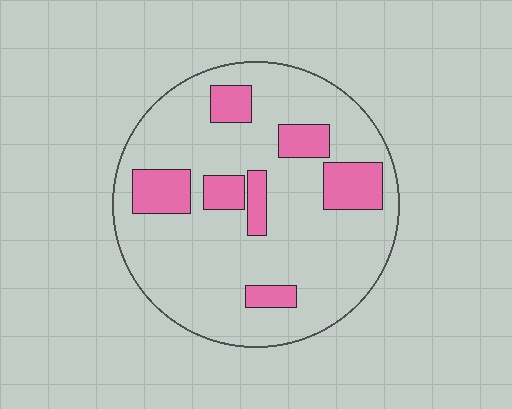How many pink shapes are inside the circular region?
7.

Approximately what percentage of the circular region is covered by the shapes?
Approximately 20%.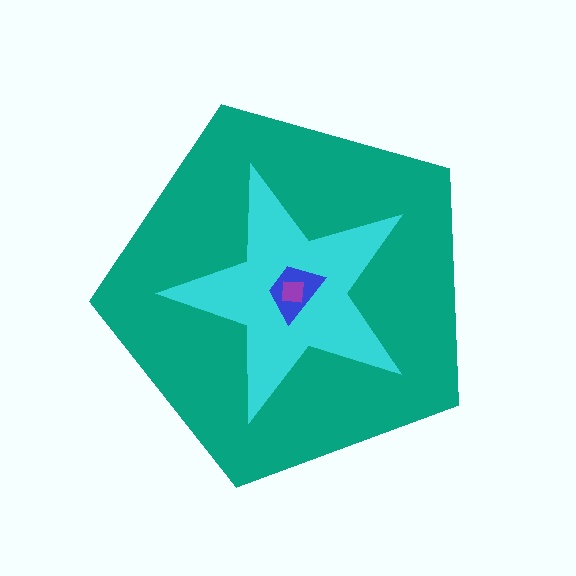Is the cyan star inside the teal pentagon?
Yes.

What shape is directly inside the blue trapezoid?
The purple square.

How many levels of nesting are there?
4.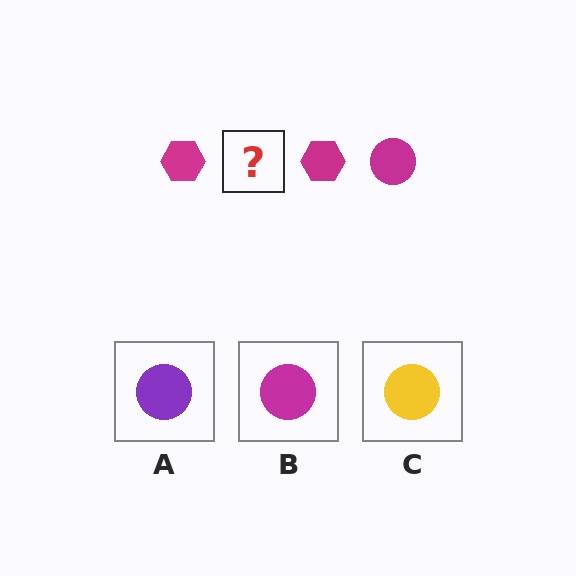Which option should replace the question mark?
Option B.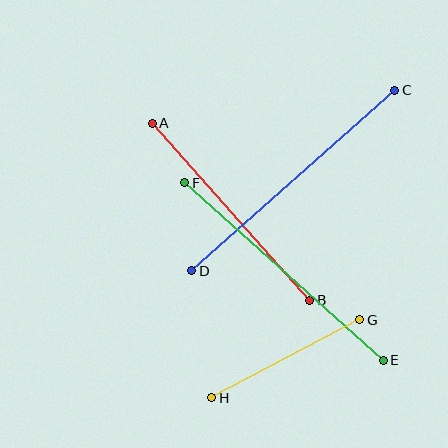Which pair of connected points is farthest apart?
Points C and D are farthest apart.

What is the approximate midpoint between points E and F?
The midpoint is at approximately (284, 272) pixels.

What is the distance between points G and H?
The distance is approximately 167 pixels.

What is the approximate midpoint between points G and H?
The midpoint is at approximately (286, 359) pixels.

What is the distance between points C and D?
The distance is approximately 272 pixels.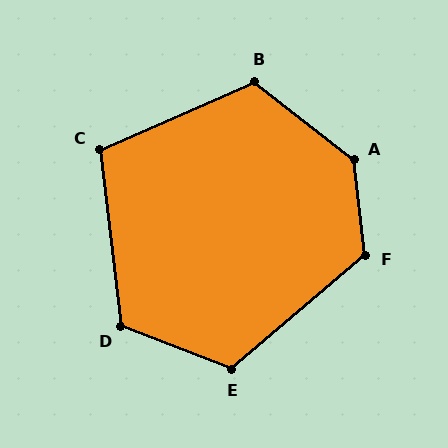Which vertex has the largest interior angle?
A, at approximately 135 degrees.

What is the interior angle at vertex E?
Approximately 119 degrees (obtuse).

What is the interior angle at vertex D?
Approximately 118 degrees (obtuse).